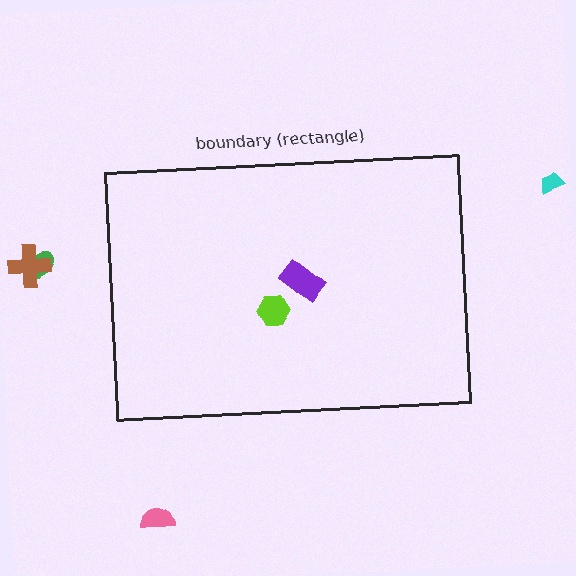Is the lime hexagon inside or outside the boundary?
Inside.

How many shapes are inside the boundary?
2 inside, 4 outside.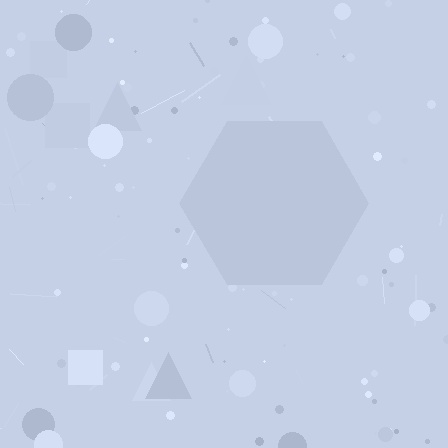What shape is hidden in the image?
A hexagon is hidden in the image.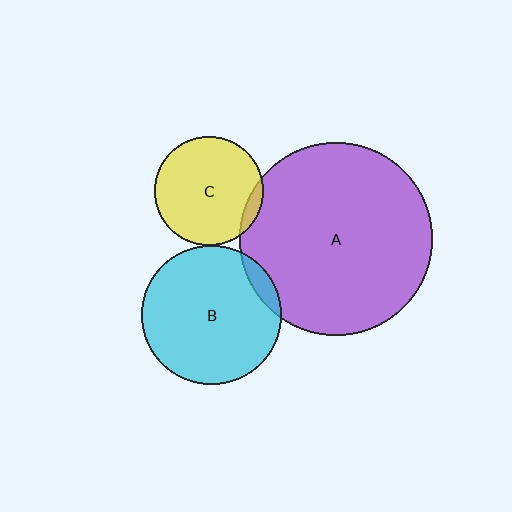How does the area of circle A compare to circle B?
Approximately 1.9 times.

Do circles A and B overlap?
Yes.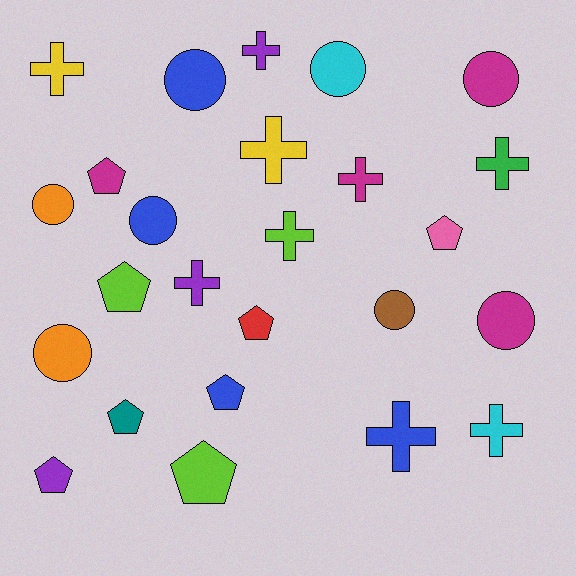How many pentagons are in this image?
There are 8 pentagons.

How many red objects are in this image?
There is 1 red object.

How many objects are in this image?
There are 25 objects.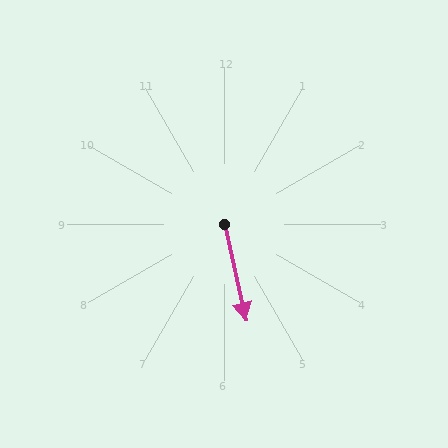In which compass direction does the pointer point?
South.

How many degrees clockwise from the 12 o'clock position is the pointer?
Approximately 167 degrees.